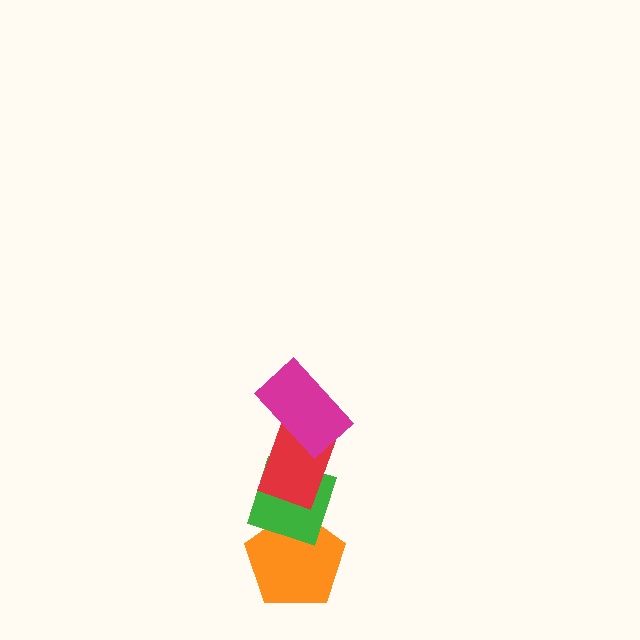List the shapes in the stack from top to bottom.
From top to bottom: the magenta rectangle, the red rectangle, the green diamond, the orange pentagon.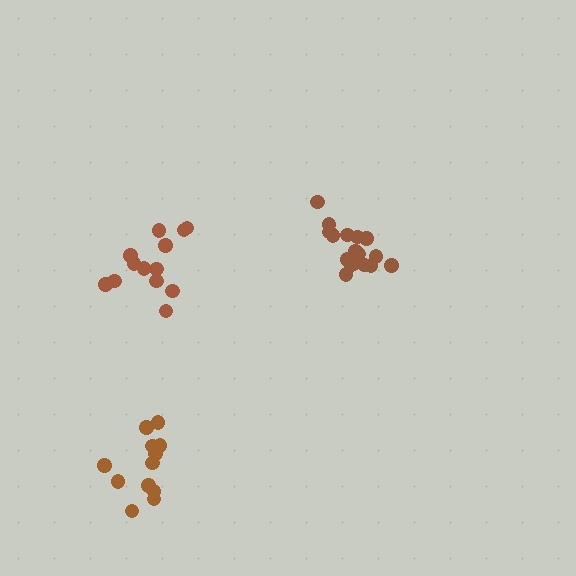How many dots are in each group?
Group 1: 18 dots, Group 2: 14 dots, Group 3: 12 dots (44 total).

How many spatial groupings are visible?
There are 3 spatial groupings.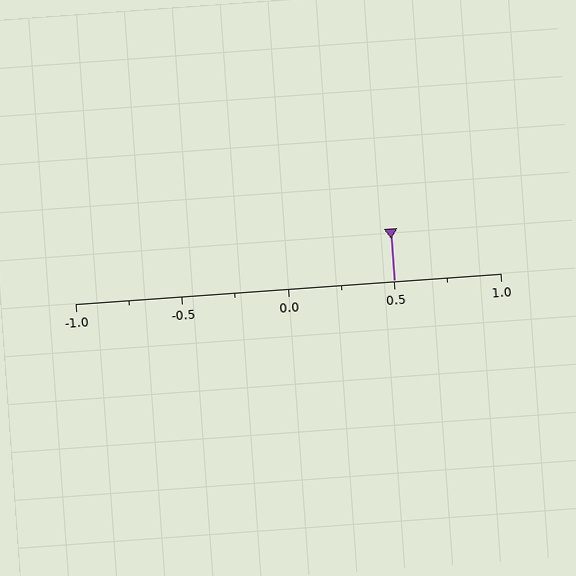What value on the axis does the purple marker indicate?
The marker indicates approximately 0.5.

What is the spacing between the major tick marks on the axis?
The major ticks are spaced 0.5 apart.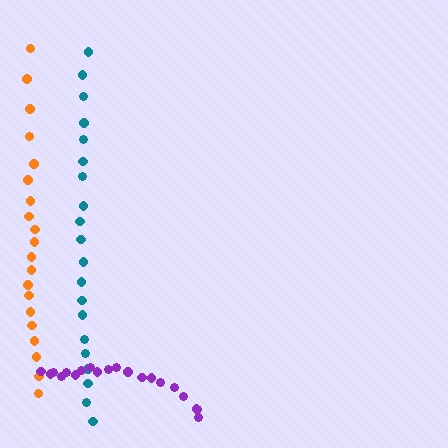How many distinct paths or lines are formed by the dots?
There are 3 distinct paths.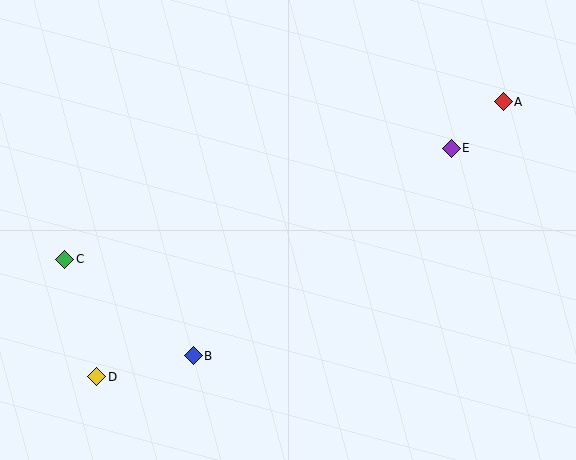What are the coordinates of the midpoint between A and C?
The midpoint between A and C is at (284, 181).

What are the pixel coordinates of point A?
Point A is at (503, 102).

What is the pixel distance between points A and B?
The distance between A and B is 400 pixels.